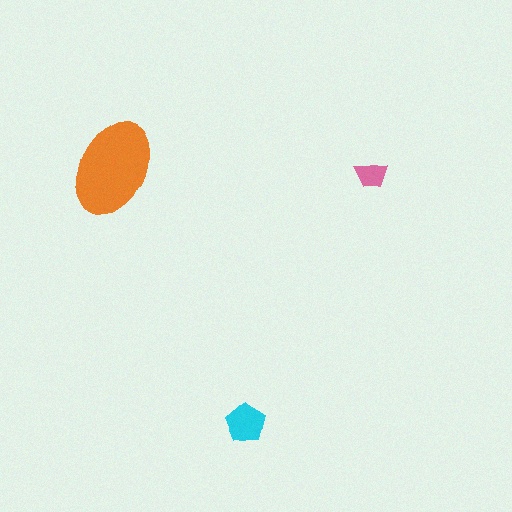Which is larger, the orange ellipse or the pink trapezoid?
The orange ellipse.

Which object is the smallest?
The pink trapezoid.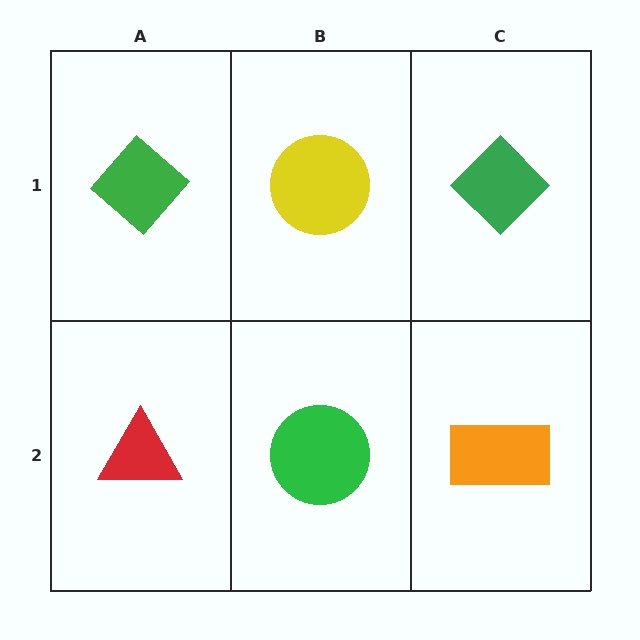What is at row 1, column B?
A yellow circle.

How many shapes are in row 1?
3 shapes.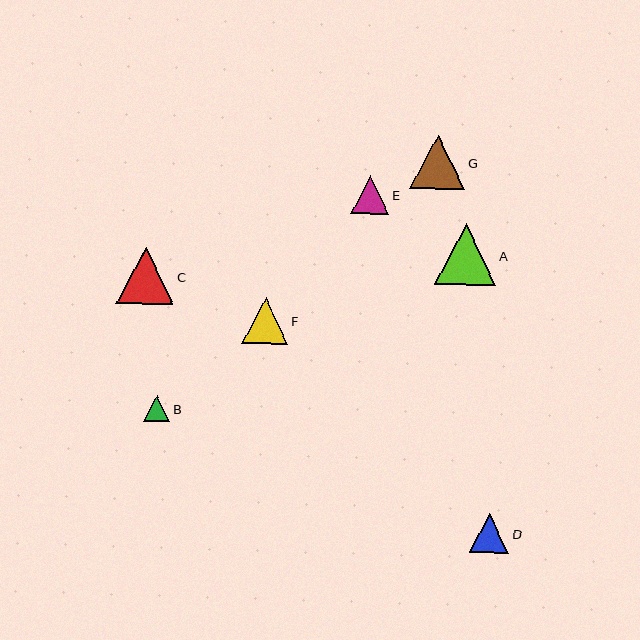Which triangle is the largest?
Triangle A is the largest with a size of approximately 61 pixels.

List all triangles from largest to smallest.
From largest to smallest: A, C, G, F, D, E, B.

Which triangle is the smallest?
Triangle B is the smallest with a size of approximately 26 pixels.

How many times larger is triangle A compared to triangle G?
Triangle A is approximately 1.1 times the size of triangle G.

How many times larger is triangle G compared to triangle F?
Triangle G is approximately 1.2 times the size of triangle F.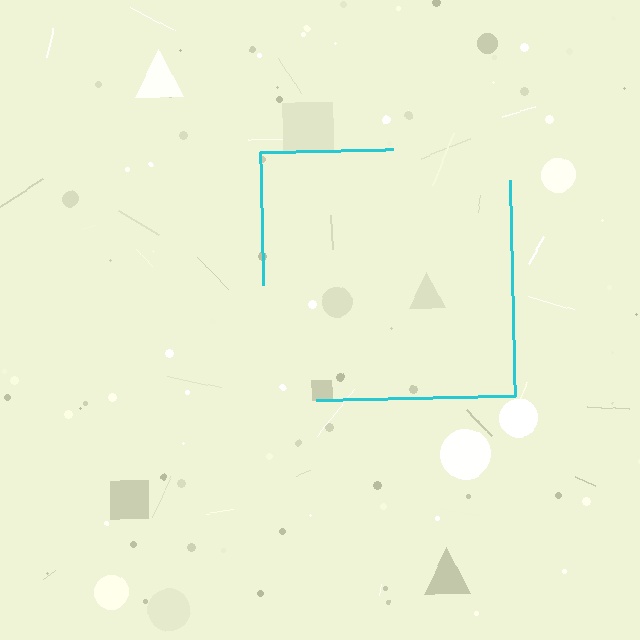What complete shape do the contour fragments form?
The contour fragments form a square.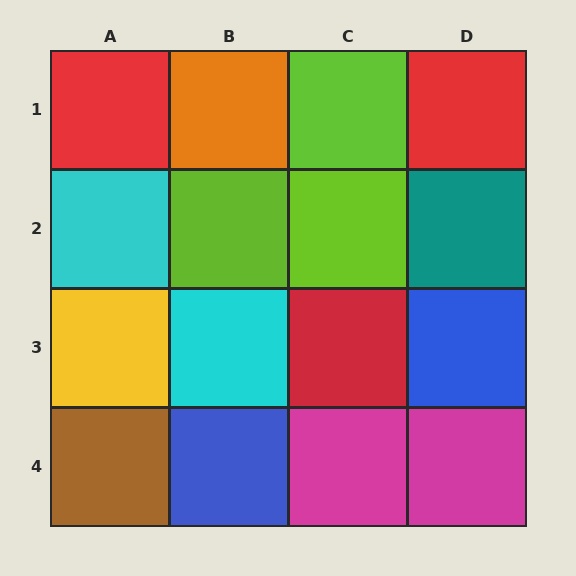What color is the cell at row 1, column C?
Lime.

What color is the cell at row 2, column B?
Lime.